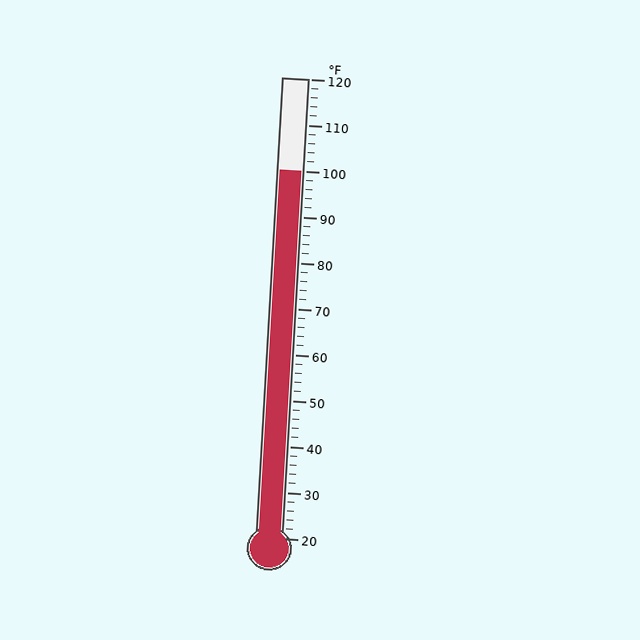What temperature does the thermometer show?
The thermometer shows approximately 100°F.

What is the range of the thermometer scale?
The thermometer scale ranges from 20°F to 120°F.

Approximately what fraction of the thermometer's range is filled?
The thermometer is filled to approximately 80% of its range.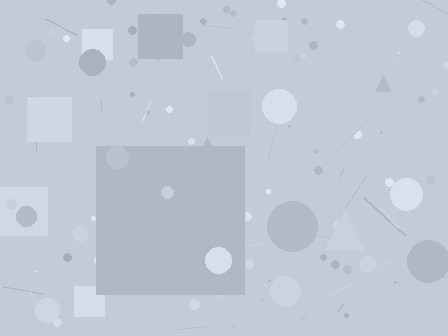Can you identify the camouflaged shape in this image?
The camouflaged shape is a square.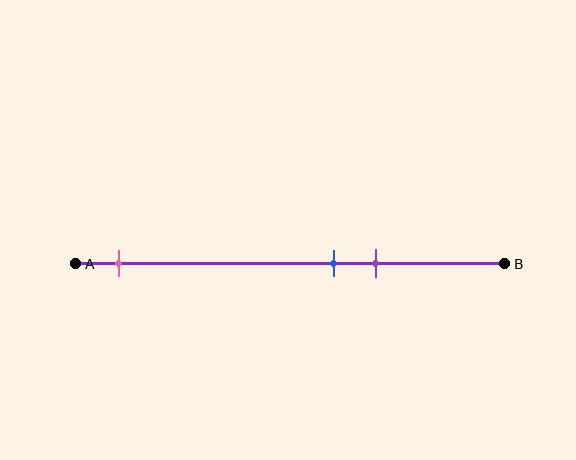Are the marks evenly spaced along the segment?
No, the marks are not evenly spaced.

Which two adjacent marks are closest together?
The blue and purple marks are the closest adjacent pair.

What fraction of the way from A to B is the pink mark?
The pink mark is approximately 10% (0.1) of the way from A to B.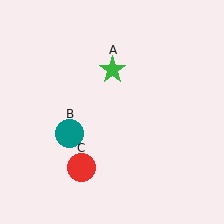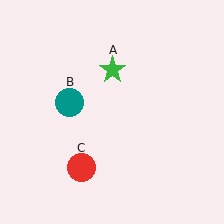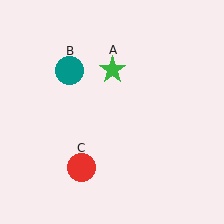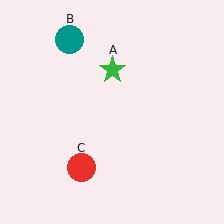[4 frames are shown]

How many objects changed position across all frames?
1 object changed position: teal circle (object B).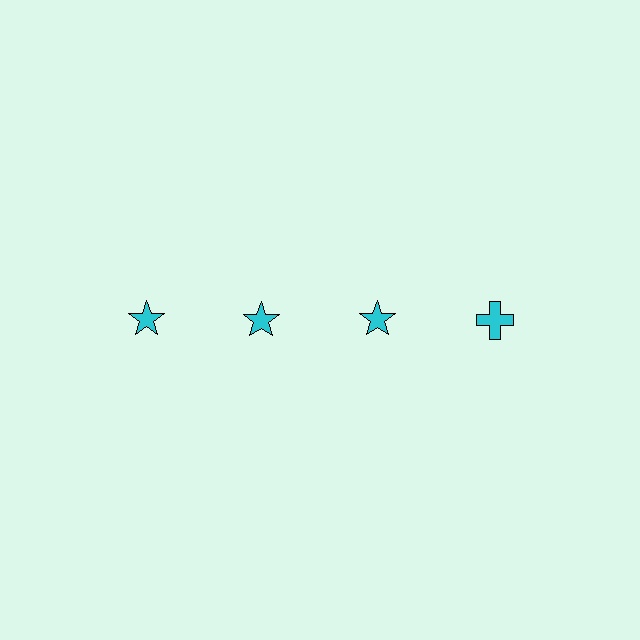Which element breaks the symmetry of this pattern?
The cyan cross in the top row, second from right column breaks the symmetry. All other shapes are cyan stars.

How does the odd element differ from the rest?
It has a different shape: cross instead of star.